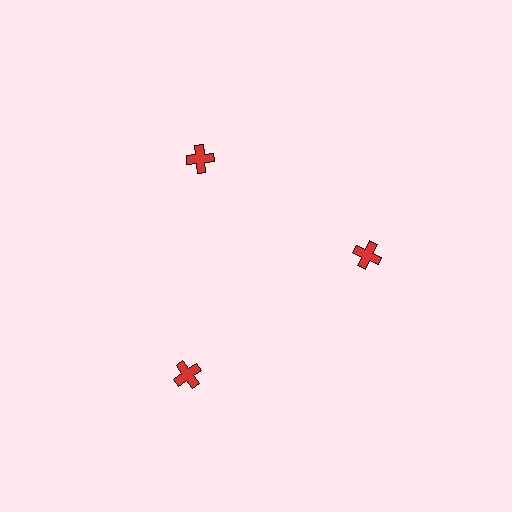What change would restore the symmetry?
The symmetry would be restored by moving it inward, back onto the ring so that all 3 crosses sit at equal angles and equal distance from the center.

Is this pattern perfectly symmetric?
No. The 3 red crosses are arranged in a ring, but one element near the 7 o'clock position is pushed outward from the center, breaking the 3-fold rotational symmetry.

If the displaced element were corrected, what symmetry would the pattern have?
It would have 3-fold rotational symmetry — the pattern would map onto itself every 120 degrees.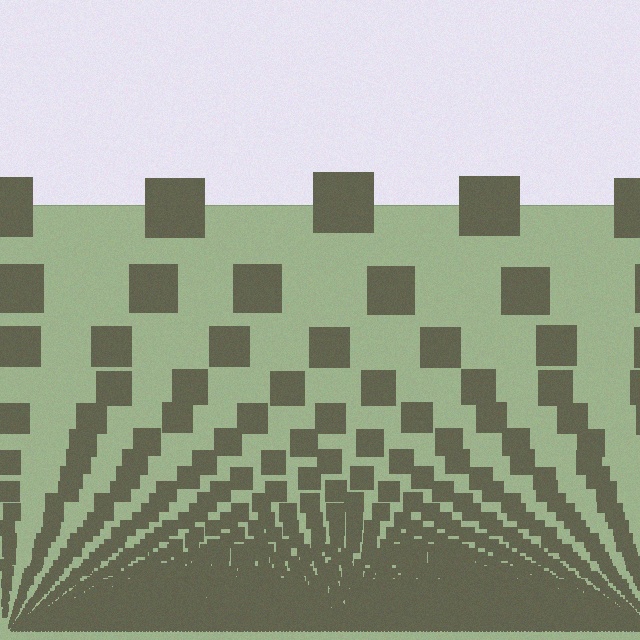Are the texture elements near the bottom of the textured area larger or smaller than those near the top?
Smaller. The gradient is inverted — elements near the bottom are smaller and denser.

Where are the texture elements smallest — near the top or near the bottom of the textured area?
Near the bottom.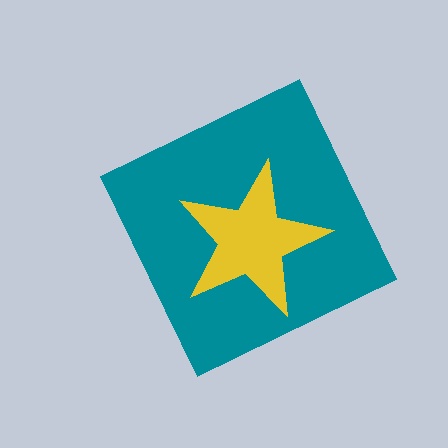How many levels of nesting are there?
2.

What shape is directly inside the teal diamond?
The yellow star.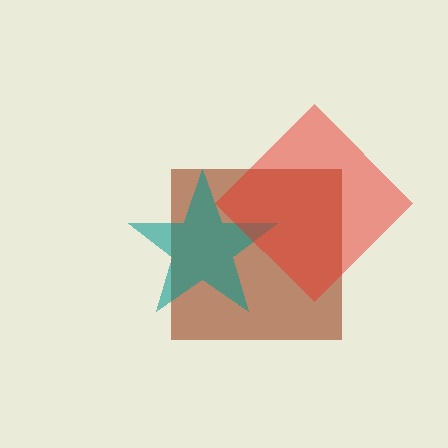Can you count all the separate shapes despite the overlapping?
Yes, there are 3 separate shapes.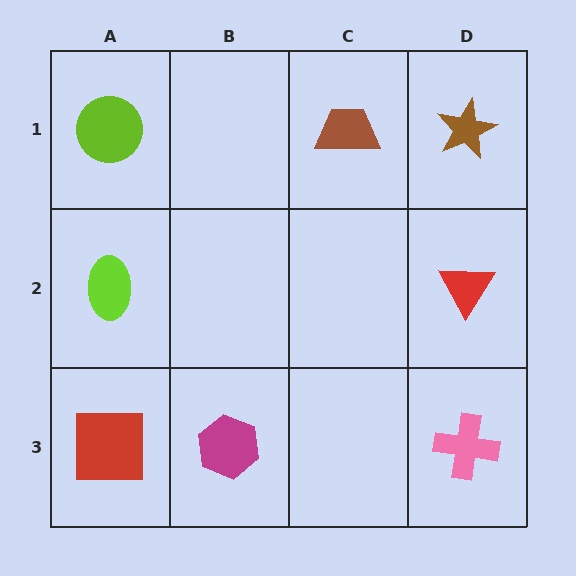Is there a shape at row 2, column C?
No, that cell is empty.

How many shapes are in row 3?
3 shapes.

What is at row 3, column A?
A red square.